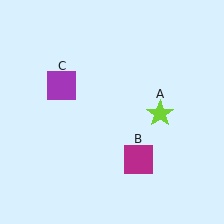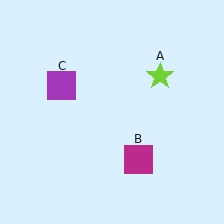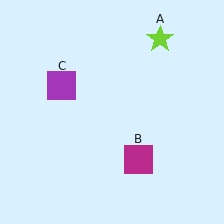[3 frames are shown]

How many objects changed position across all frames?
1 object changed position: lime star (object A).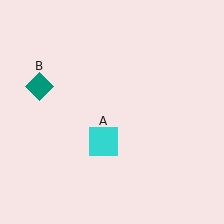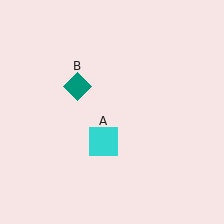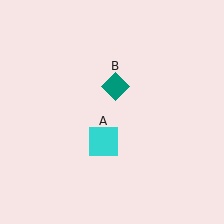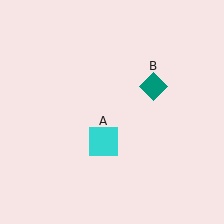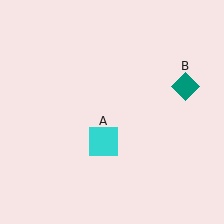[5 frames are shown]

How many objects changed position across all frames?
1 object changed position: teal diamond (object B).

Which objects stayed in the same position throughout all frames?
Cyan square (object A) remained stationary.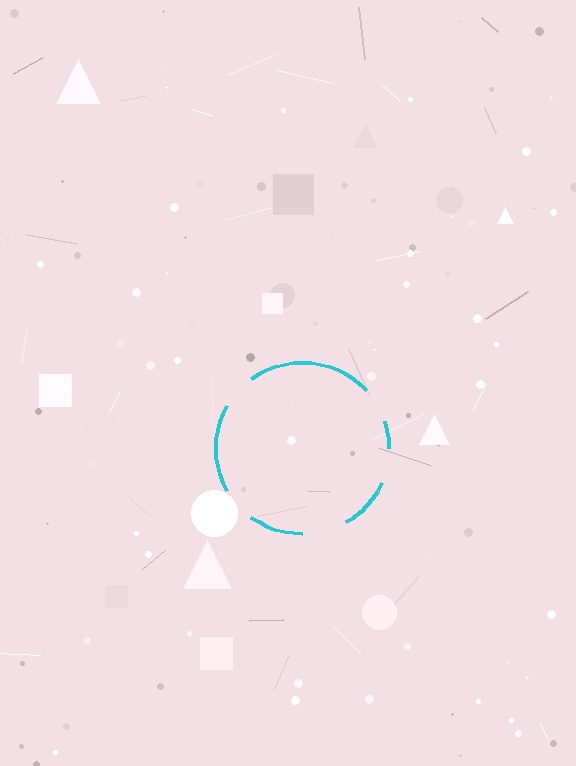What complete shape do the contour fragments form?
The contour fragments form a circle.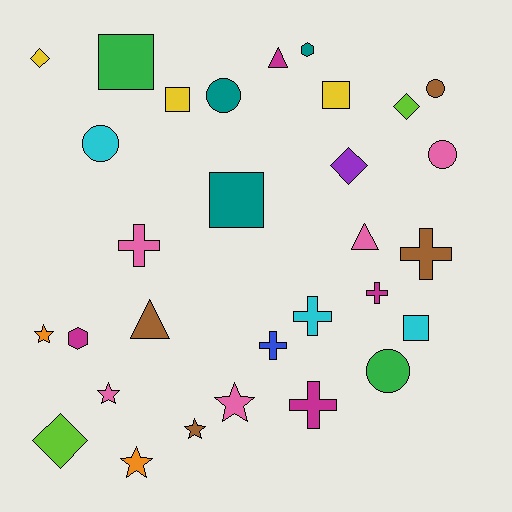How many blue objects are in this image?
There is 1 blue object.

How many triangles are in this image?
There are 3 triangles.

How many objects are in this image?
There are 30 objects.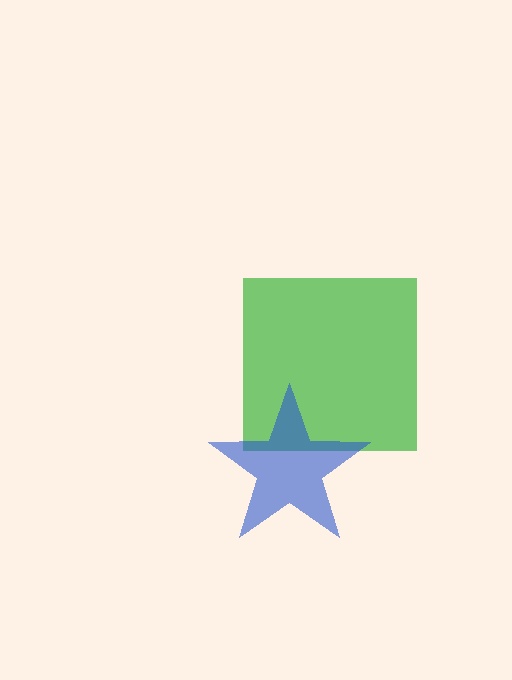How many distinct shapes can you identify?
There are 2 distinct shapes: a green square, a blue star.